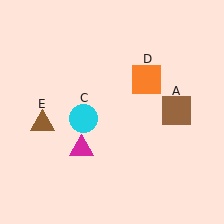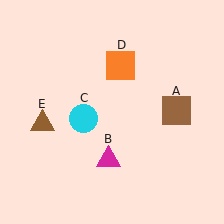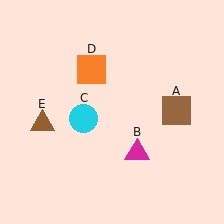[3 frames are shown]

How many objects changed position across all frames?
2 objects changed position: magenta triangle (object B), orange square (object D).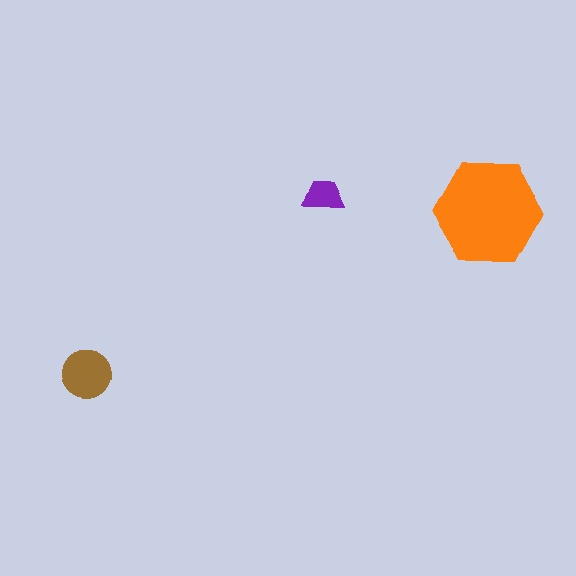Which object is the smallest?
The purple trapezoid.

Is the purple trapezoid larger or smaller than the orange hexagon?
Smaller.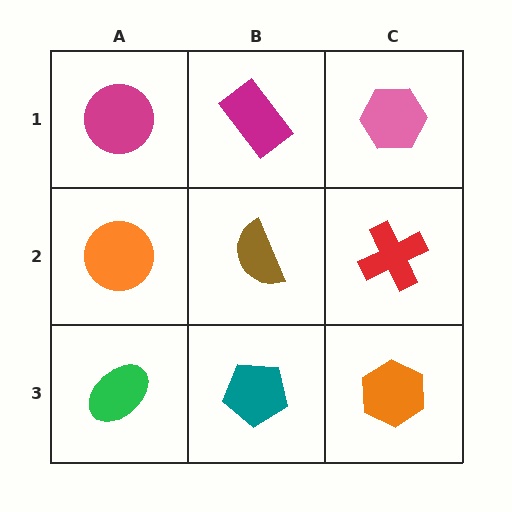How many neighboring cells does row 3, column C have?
2.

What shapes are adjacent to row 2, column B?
A magenta rectangle (row 1, column B), a teal pentagon (row 3, column B), an orange circle (row 2, column A), a red cross (row 2, column C).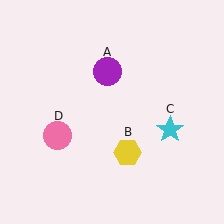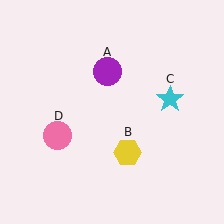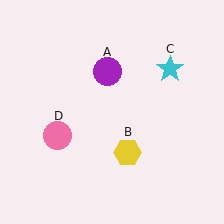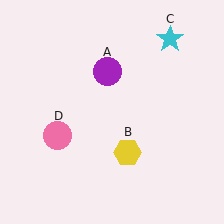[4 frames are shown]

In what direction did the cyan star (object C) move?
The cyan star (object C) moved up.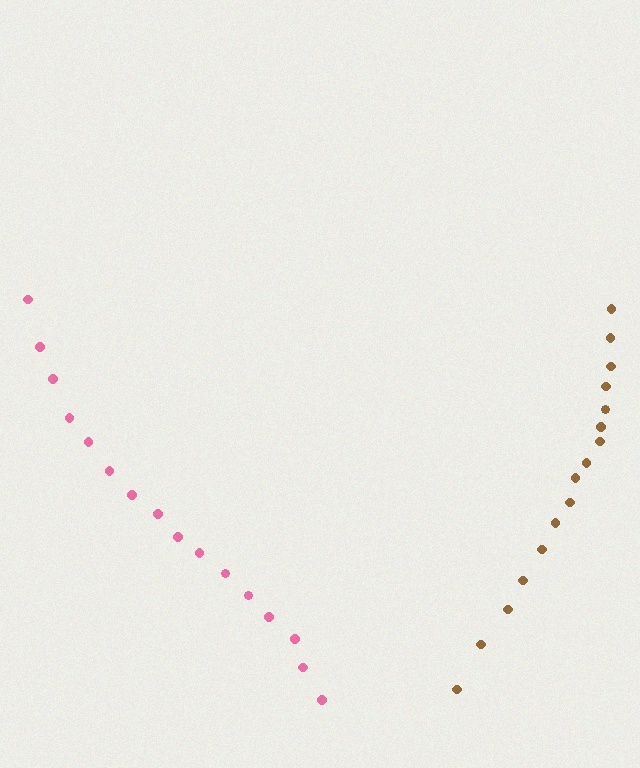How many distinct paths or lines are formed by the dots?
There are 2 distinct paths.